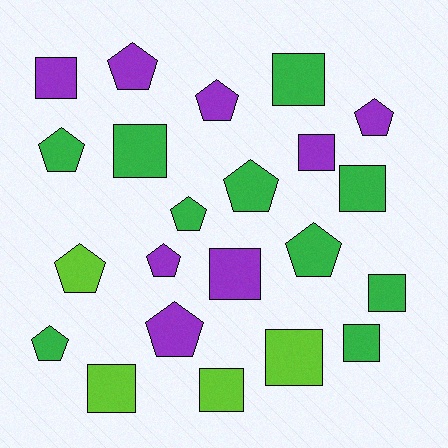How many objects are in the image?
There are 22 objects.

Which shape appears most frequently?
Pentagon, with 11 objects.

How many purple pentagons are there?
There are 5 purple pentagons.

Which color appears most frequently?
Green, with 10 objects.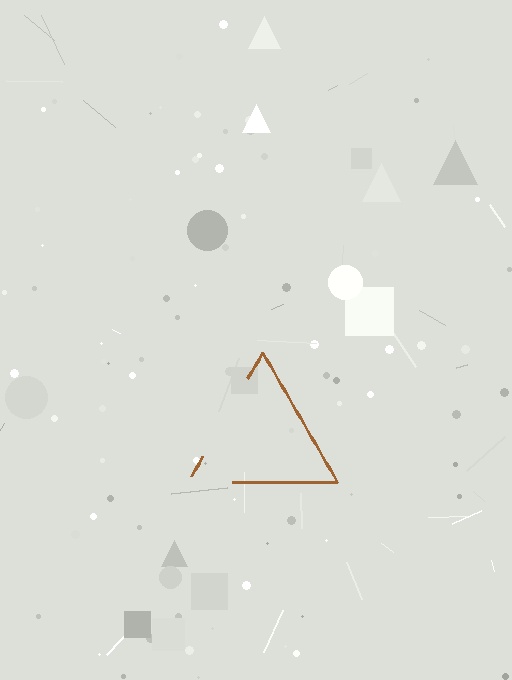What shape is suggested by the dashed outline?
The dashed outline suggests a triangle.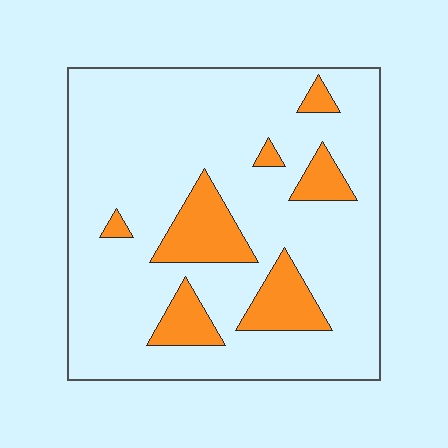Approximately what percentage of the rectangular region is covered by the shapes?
Approximately 15%.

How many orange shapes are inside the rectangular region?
7.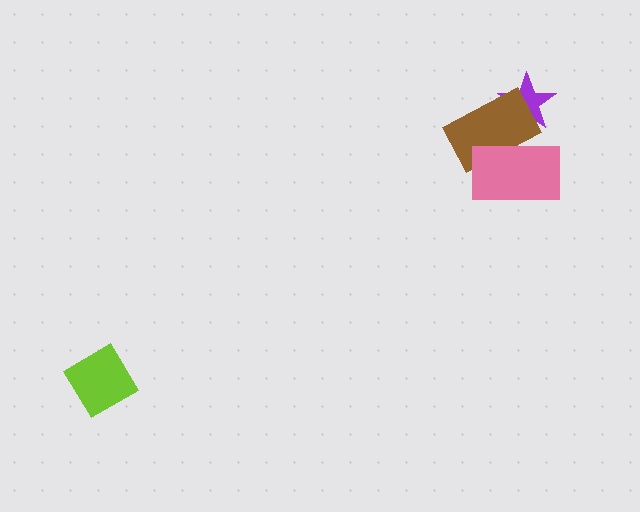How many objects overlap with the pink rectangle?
1 object overlaps with the pink rectangle.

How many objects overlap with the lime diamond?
0 objects overlap with the lime diamond.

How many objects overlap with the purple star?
1 object overlaps with the purple star.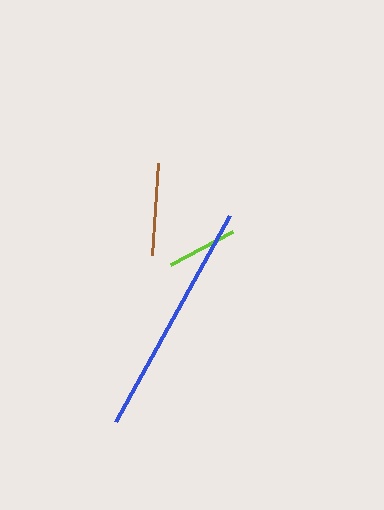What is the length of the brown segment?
The brown segment is approximately 93 pixels long.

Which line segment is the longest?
The blue line is the longest at approximately 235 pixels.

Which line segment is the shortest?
The lime line is the shortest at approximately 70 pixels.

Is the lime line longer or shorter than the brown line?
The brown line is longer than the lime line.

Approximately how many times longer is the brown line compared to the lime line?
The brown line is approximately 1.3 times the length of the lime line.